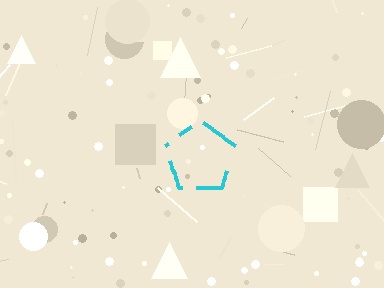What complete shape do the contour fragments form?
The contour fragments form a pentagon.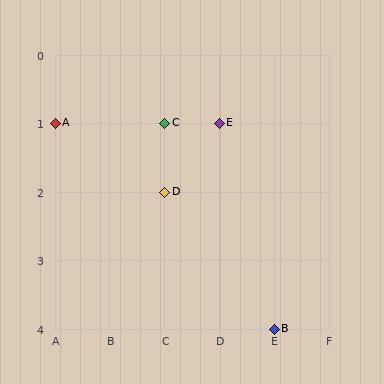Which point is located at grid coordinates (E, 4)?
Point B is at (E, 4).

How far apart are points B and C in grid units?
Points B and C are 2 columns and 3 rows apart (about 3.6 grid units diagonally).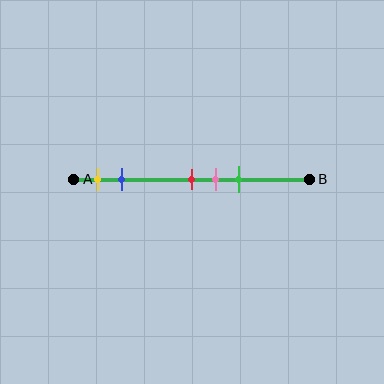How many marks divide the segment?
There are 5 marks dividing the segment.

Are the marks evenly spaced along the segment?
No, the marks are not evenly spaced.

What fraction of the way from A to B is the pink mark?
The pink mark is approximately 60% (0.6) of the way from A to B.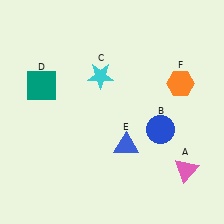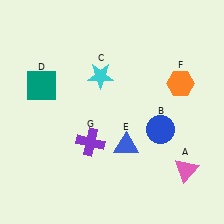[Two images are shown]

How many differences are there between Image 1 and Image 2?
There is 1 difference between the two images.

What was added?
A purple cross (G) was added in Image 2.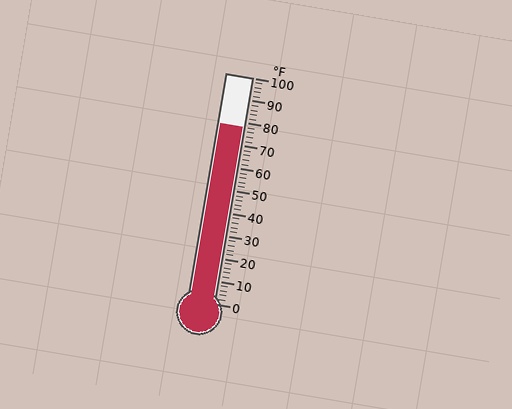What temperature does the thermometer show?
The thermometer shows approximately 78°F.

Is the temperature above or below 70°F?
The temperature is above 70°F.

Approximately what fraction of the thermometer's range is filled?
The thermometer is filled to approximately 80% of its range.